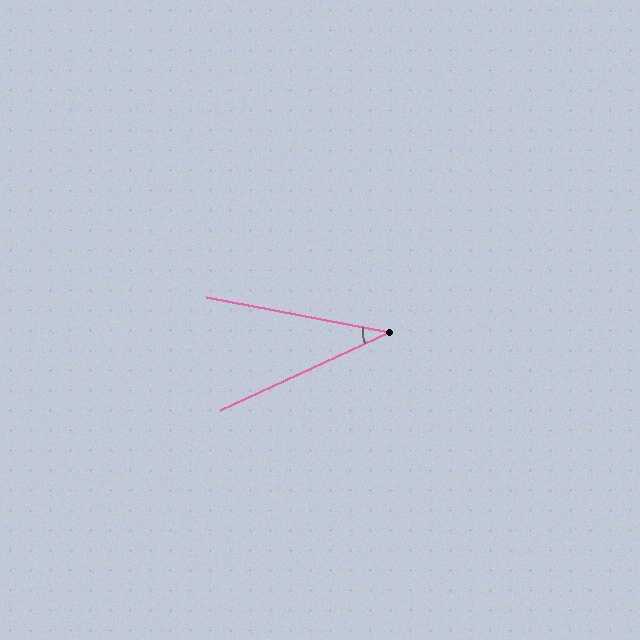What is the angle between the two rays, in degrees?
Approximately 36 degrees.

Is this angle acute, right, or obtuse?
It is acute.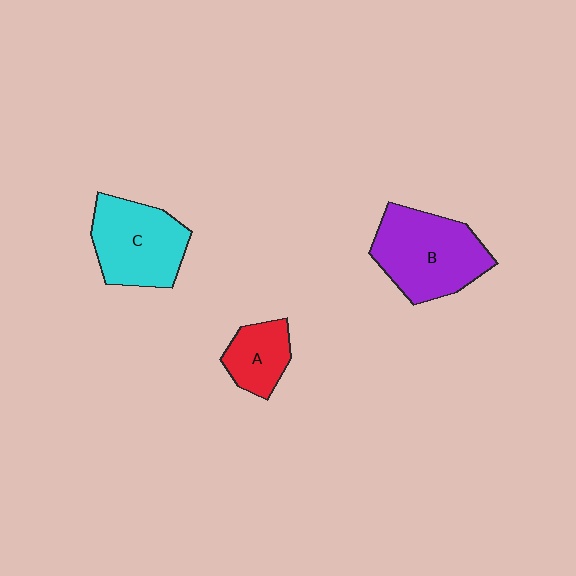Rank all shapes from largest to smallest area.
From largest to smallest: B (purple), C (cyan), A (red).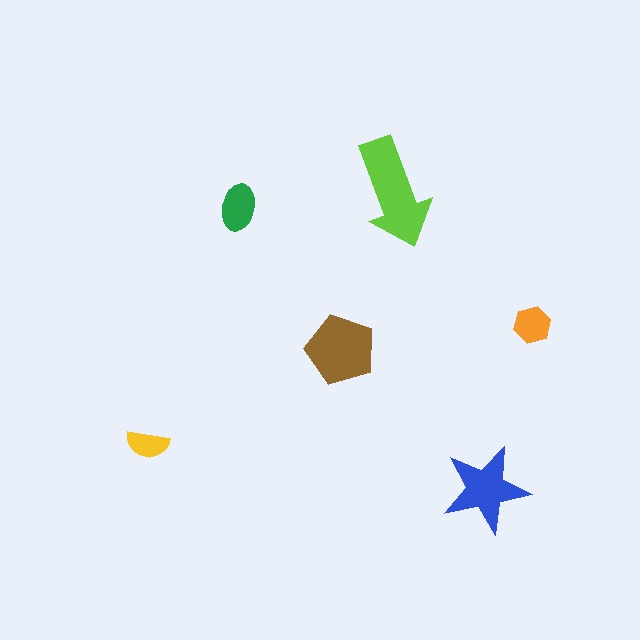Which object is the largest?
The lime arrow.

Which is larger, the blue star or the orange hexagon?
The blue star.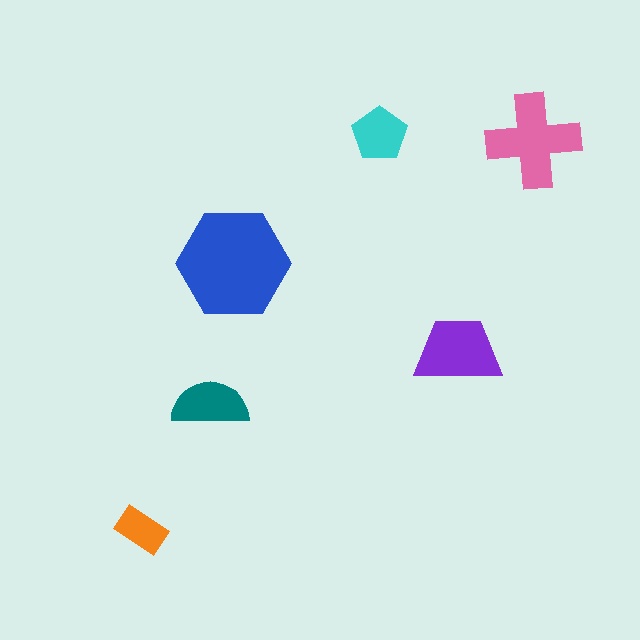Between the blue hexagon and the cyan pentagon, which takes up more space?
The blue hexagon.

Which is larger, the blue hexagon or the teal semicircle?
The blue hexagon.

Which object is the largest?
The blue hexagon.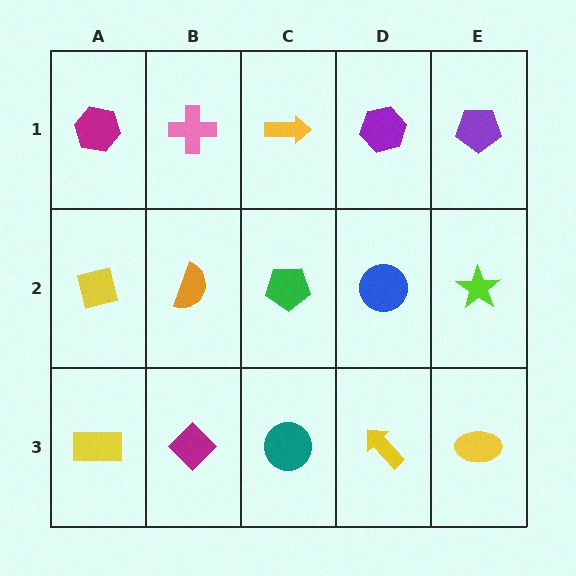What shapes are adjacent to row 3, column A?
A yellow square (row 2, column A), a magenta diamond (row 3, column B).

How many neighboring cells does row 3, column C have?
3.